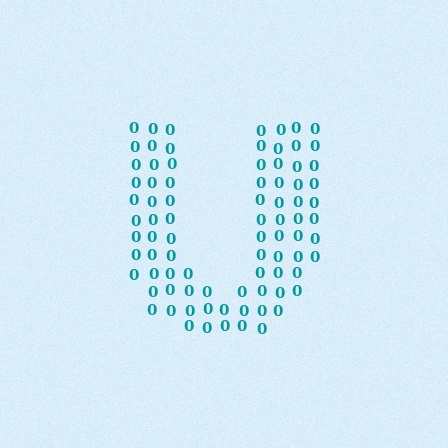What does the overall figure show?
The overall figure shows the letter U.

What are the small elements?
The small elements are digit 0's.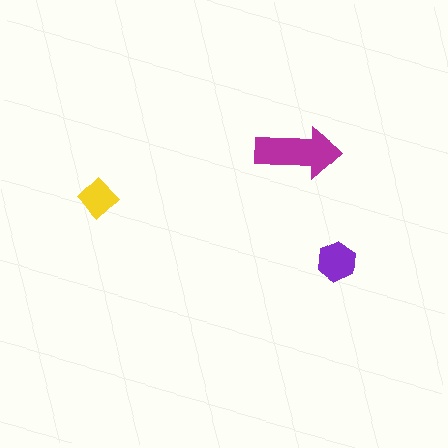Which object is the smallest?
The yellow diamond.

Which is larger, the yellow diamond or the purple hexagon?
The purple hexagon.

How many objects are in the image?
There are 3 objects in the image.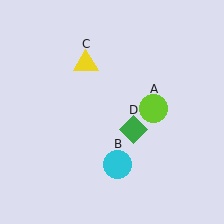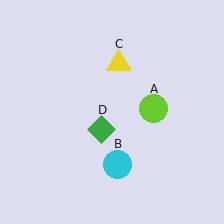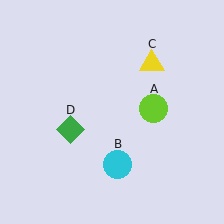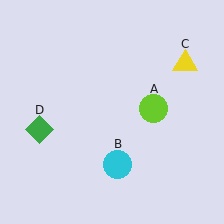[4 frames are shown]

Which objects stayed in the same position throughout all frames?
Lime circle (object A) and cyan circle (object B) remained stationary.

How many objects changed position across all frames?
2 objects changed position: yellow triangle (object C), green diamond (object D).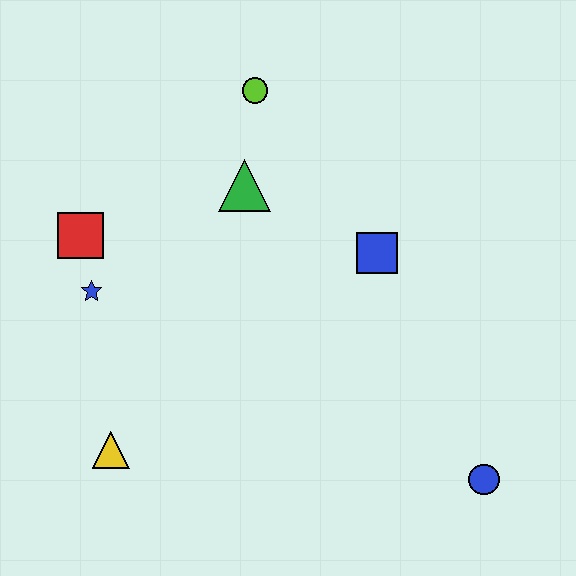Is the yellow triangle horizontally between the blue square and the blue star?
Yes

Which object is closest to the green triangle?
The lime circle is closest to the green triangle.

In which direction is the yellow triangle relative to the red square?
The yellow triangle is below the red square.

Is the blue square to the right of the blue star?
Yes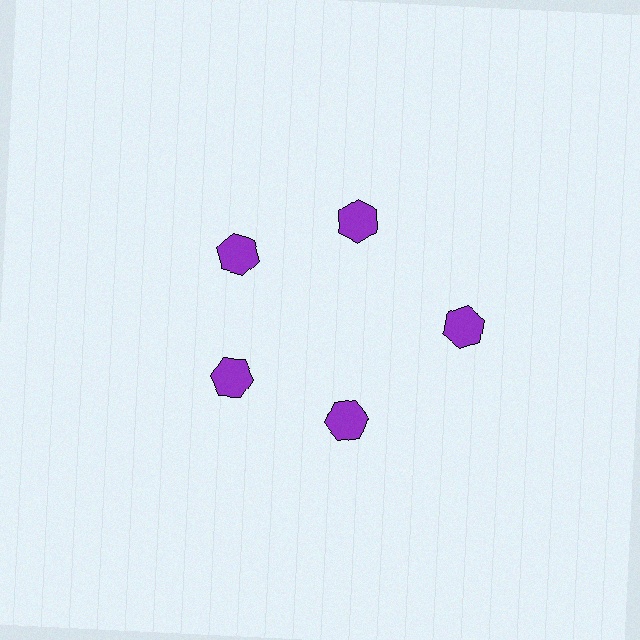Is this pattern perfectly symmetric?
No. The 5 purple hexagons are arranged in a ring, but one element near the 3 o'clock position is pushed outward from the center, breaking the 5-fold rotational symmetry.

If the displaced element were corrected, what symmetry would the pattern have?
It would have 5-fold rotational symmetry — the pattern would map onto itself every 72 degrees.